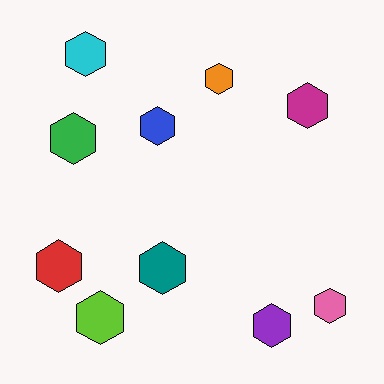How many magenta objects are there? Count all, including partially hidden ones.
There is 1 magenta object.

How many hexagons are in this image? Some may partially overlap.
There are 10 hexagons.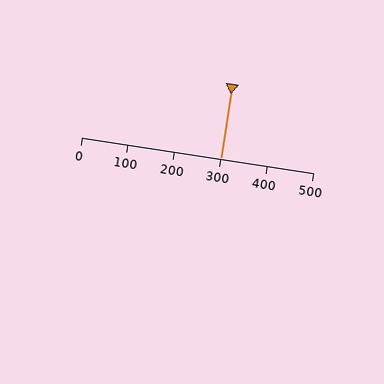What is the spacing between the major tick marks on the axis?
The major ticks are spaced 100 apart.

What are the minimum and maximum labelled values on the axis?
The axis runs from 0 to 500.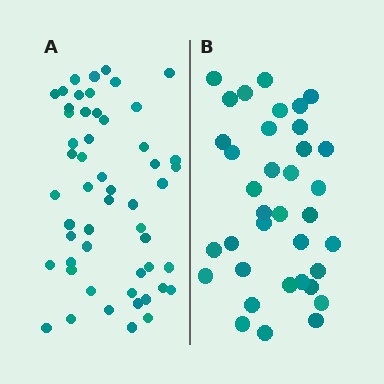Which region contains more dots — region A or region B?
Region A (the left region) has more dots.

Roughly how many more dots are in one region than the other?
Region A has approximately 15 more dots than region B.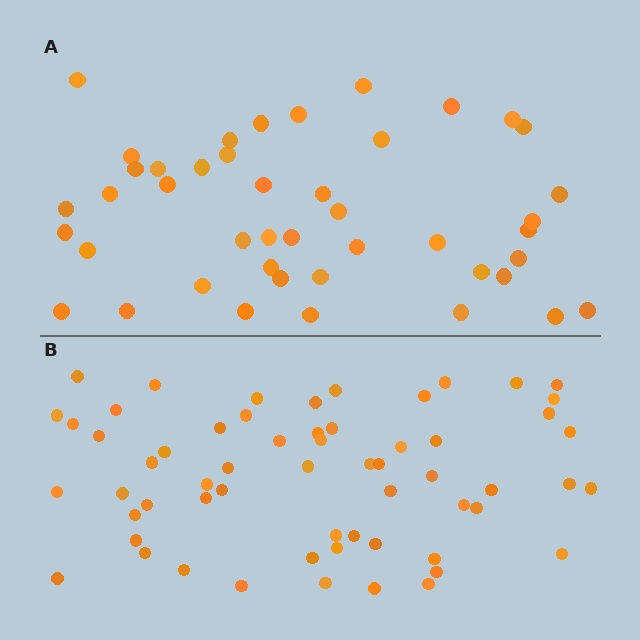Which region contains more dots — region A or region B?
Region B (the bottom region) has more dots.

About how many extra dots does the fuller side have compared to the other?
Region B has approximately 15 more dots than region A.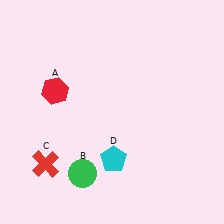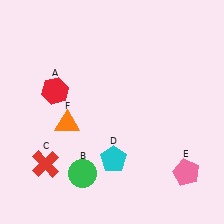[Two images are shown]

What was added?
A pink pentagon (E), an orange triangle (F) were added in Image 2.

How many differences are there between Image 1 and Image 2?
There are 2 differences between the two images.